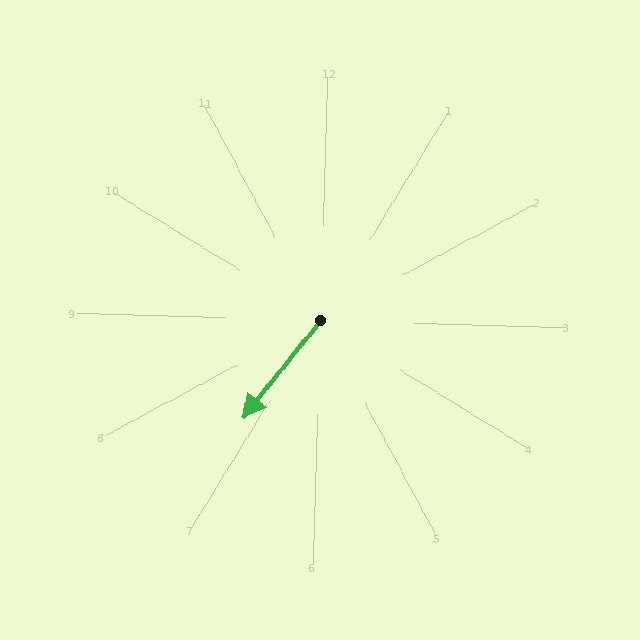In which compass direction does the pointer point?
Southwest.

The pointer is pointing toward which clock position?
Roughly 7 o'clock.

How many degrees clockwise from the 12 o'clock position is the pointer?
Approximately 217 degrees.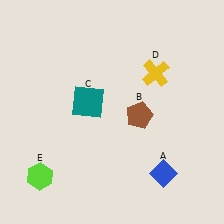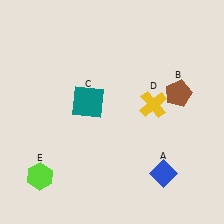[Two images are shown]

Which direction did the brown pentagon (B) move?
The brown pentagon (B) moved right.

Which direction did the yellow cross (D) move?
The yellow cross (D) moved down.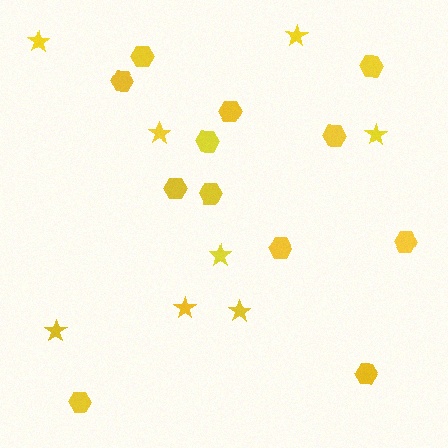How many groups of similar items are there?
There are 2 groups: one group of stars (8) and one group of hexagons (12).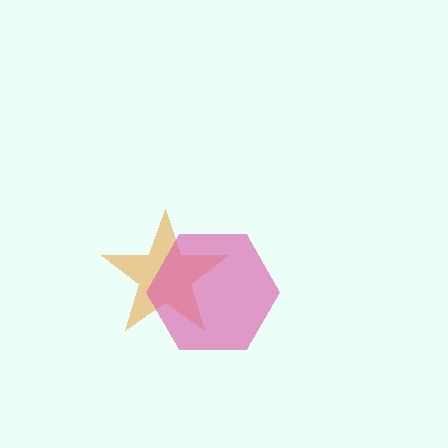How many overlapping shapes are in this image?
There are 2 overlapping shapes in the image.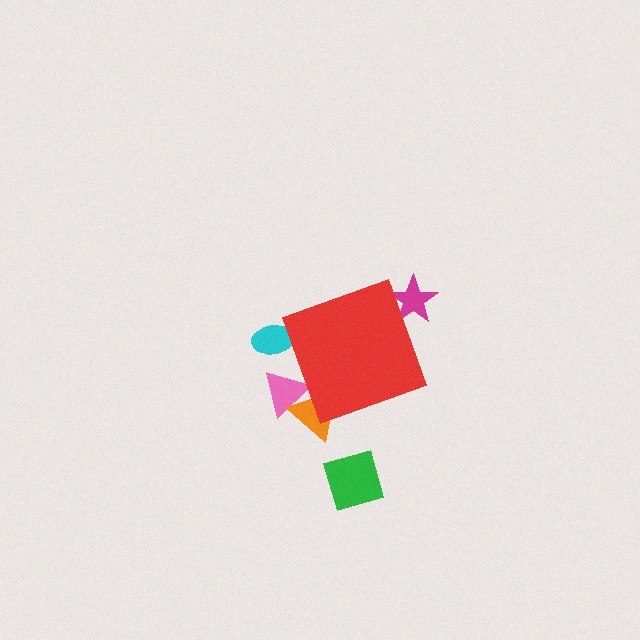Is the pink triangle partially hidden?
Yes, the pink triangle is partially hidden behind the red diamond.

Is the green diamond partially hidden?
No, the green diamond is fully visible.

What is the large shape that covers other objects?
A red diamond.